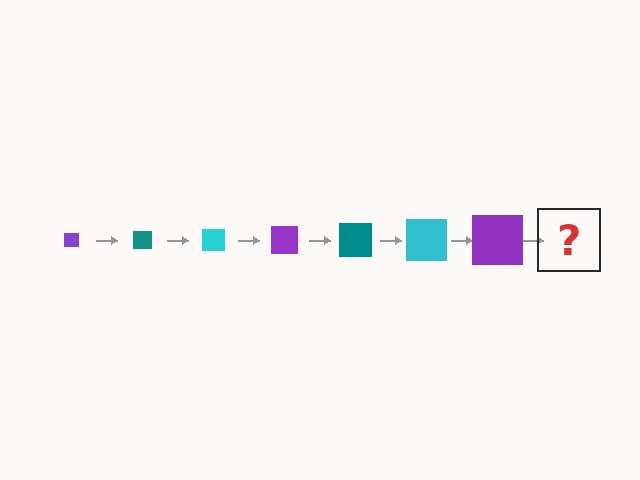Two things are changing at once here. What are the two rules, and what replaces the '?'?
The two rules are that the square grows larger each step and the color cycles through purple, teal, and cyan. The '?' should be a teal square, larger than the previous one.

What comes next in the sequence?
The next element should be a teal square, larger than the previous one.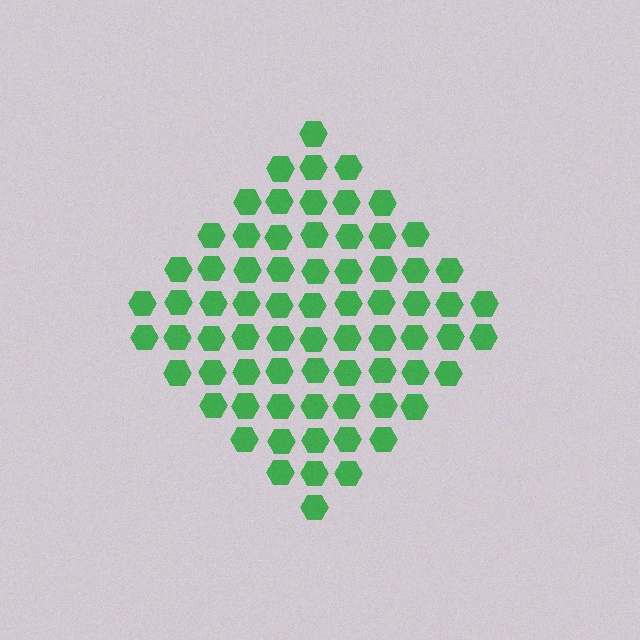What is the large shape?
The large shape is a diamond.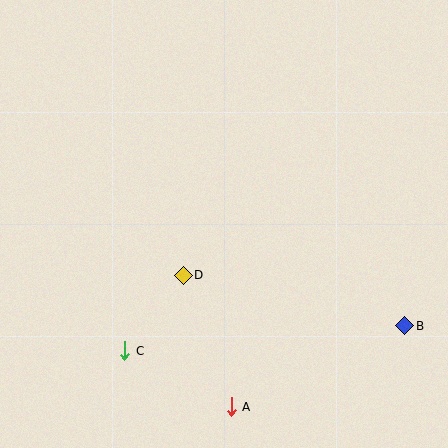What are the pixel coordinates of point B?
Point B is at (404, 326).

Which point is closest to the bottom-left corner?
Point C is closest to the bottom-left corner.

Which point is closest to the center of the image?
Point D at (183, 275) is closest to the center.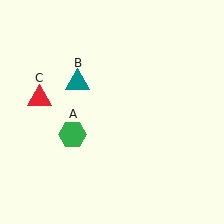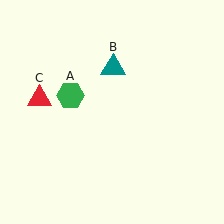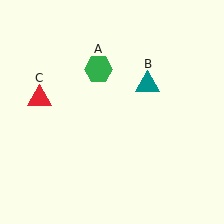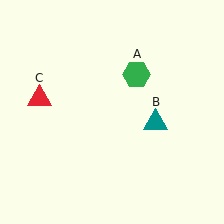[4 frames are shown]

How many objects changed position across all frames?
2 objects changed position: green hexagon (object A), teal triangle (object B).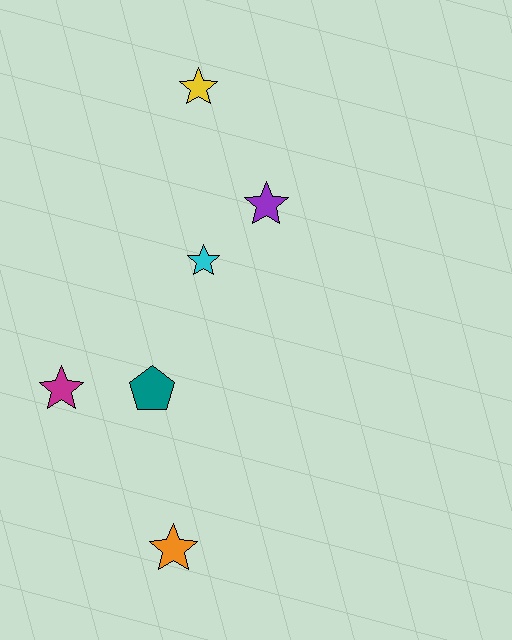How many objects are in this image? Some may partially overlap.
There are 6 objects.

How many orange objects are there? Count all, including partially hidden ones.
There is 1 orange object.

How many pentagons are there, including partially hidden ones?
There is 1 pentagon.